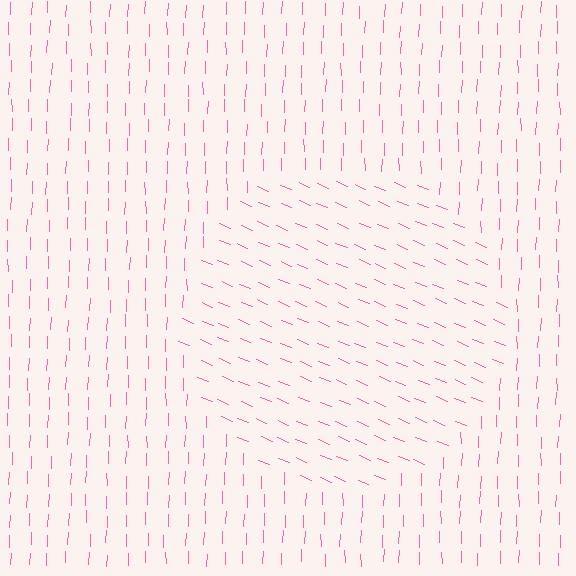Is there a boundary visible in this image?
Yes, there is a texture boundary formed by a change in line orientation.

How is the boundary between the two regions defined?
The boundary is defined purely by a change in line orientation (approximately 69 degrees difference). All lines are the same color and thickness.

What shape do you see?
I see a circle.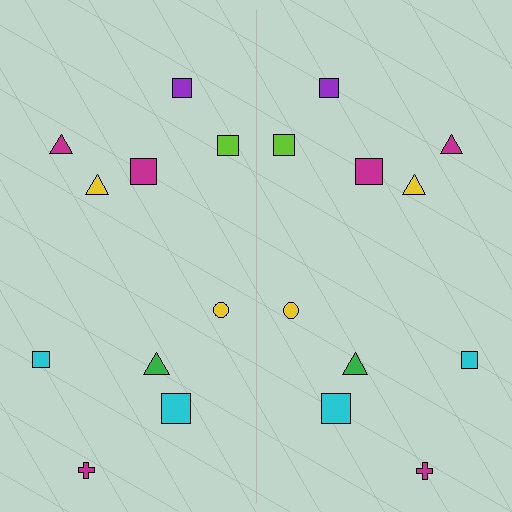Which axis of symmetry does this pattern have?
The pattern has a vertical axis of symmetry running through the center of the image.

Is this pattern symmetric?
Yes, this pattern has bilateral (reflection) symmetry.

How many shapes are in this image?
There are 20 shapes in this image.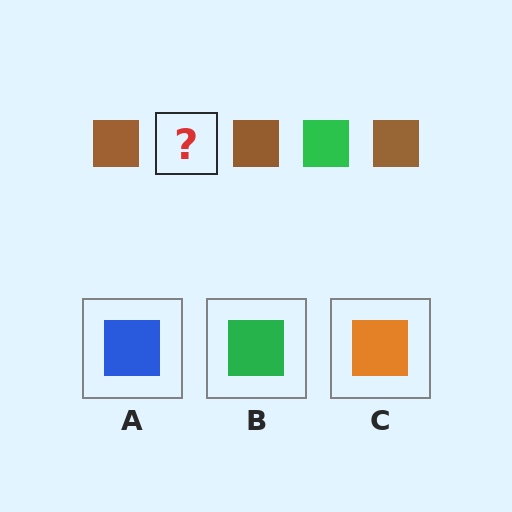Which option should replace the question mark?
Option B.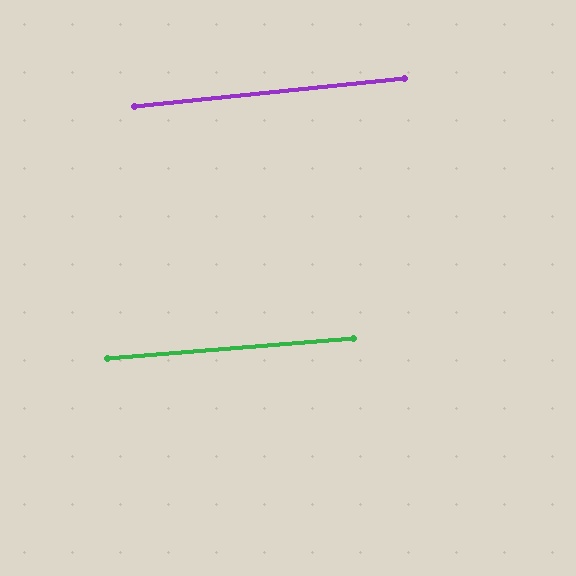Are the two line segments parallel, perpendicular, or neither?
Parallel — their directions differ by only 1.3°.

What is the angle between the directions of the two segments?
Approximately 1 degree.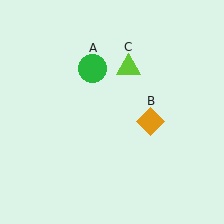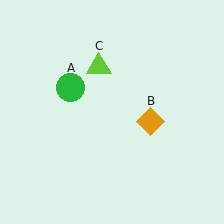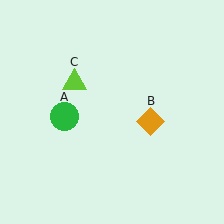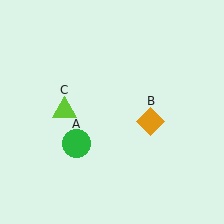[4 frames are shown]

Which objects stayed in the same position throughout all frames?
Orange diamond (object B) remained stationary.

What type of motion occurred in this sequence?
The green circle (object A), lime triangle (object C) rotated counterclockwise around the center of the scene.